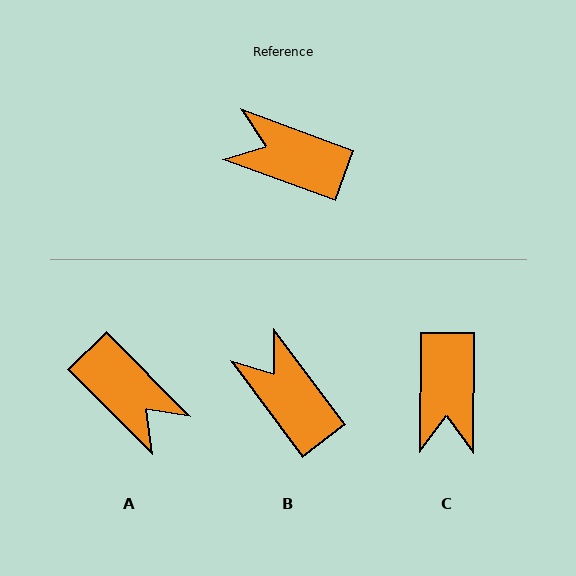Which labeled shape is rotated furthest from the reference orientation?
A, about 155 degrees away.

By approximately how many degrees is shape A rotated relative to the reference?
Approximately 155 degrees counter-clockwise.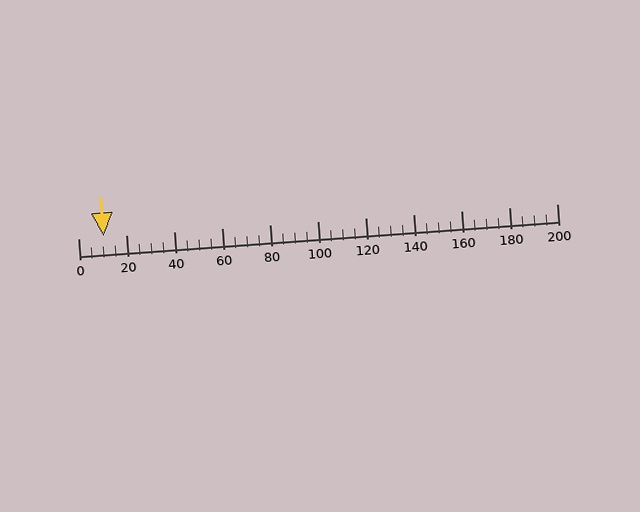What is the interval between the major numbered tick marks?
The major tick marks are spaced 20 units apart.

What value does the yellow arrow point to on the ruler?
The yellow arrow points to approximately 11.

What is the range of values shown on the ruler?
The ruler shows values from 0 to 200.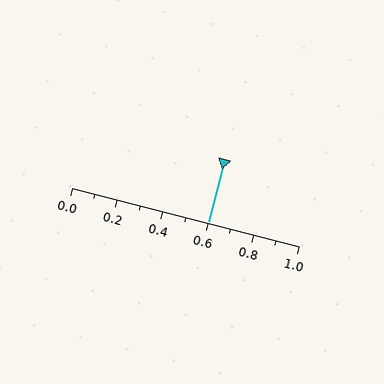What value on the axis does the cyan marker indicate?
The marker indicates approximately 0.6.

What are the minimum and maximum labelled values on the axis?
The axis runs from 0.0 to 1.0.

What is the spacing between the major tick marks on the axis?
The major ticks are spaced 0.2 apart.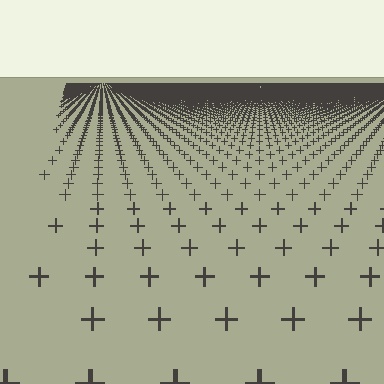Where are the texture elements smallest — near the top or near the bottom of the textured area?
Near the top.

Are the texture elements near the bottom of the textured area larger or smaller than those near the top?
Larger. Near the bottom, elements are closer to the viewer and appear at a bigger on-screen size.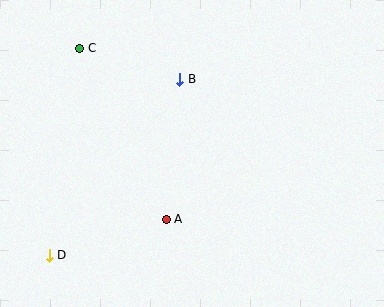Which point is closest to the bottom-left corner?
Point D is closest to the bottom-left corner.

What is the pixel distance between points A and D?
The distance between A and D is 123 pixels.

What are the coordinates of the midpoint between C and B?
The midpoint between C and B is at (130, 64).